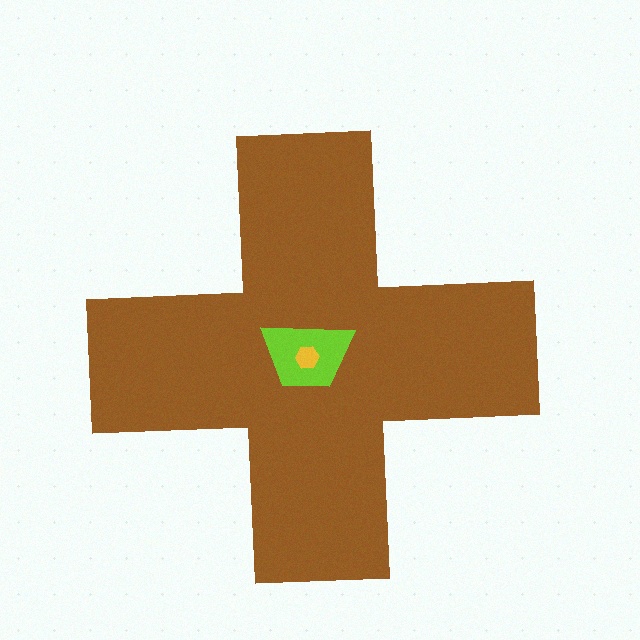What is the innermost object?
The yellow hexagon.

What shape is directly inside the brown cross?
The lime trapezoid.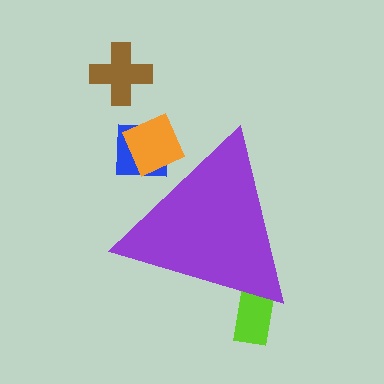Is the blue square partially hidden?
Yes, the blue square is partially hidden behind the purple triangle.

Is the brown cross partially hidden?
No, the brown cross is fully visible.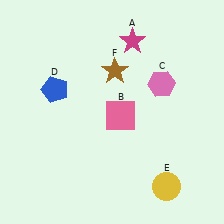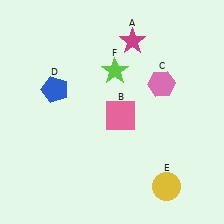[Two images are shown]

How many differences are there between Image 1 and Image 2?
There is 1 difference between the two images.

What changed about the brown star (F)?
In Image 1, F is brown. In Image 2, it changed to lime.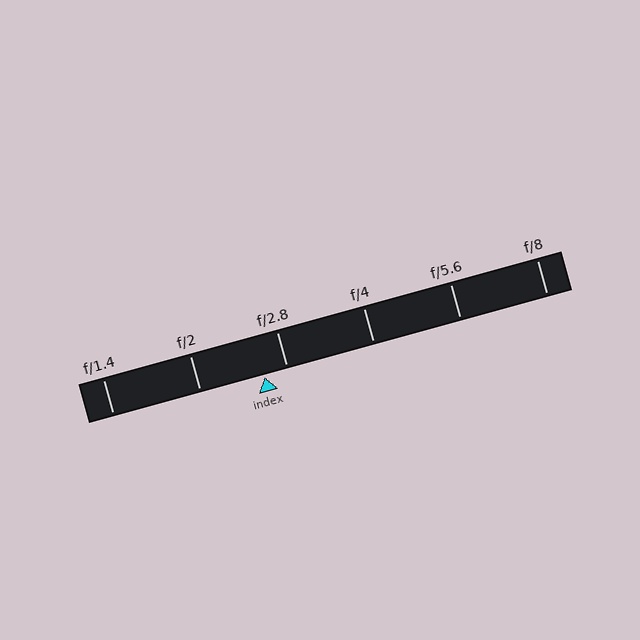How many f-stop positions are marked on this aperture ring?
There are 6 f-stop positions marked.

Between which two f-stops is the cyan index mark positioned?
The index mark is between f/2 and f/2.8.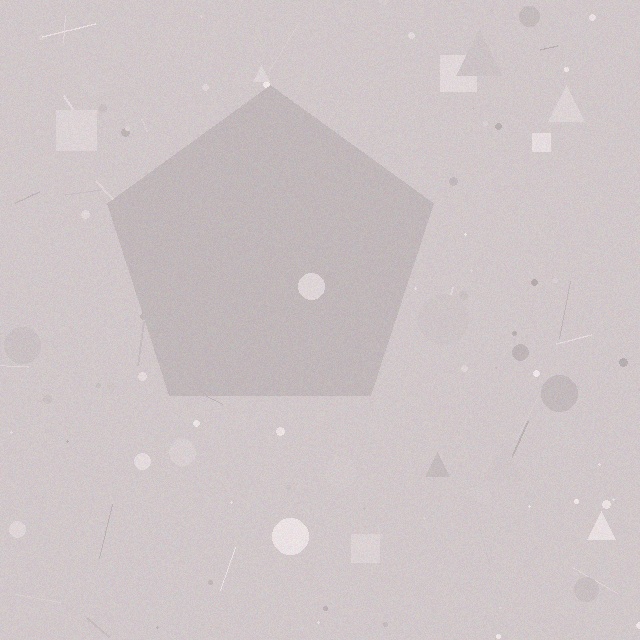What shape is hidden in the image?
A pentagon is hidden in the image.